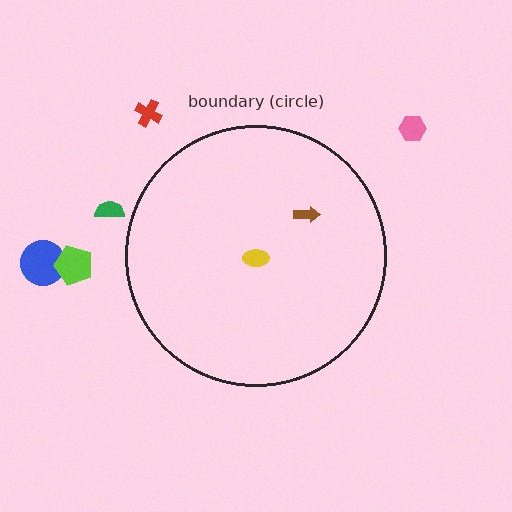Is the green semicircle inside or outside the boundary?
Outside.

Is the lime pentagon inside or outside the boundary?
Outside.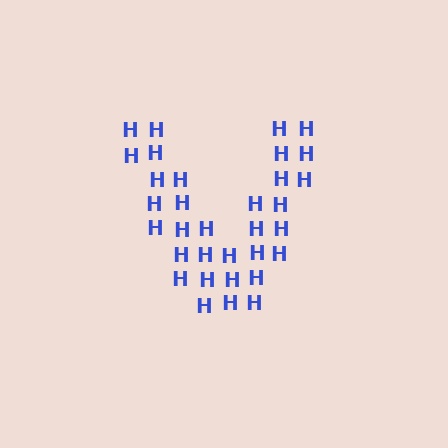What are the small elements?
The small elements are letter H's.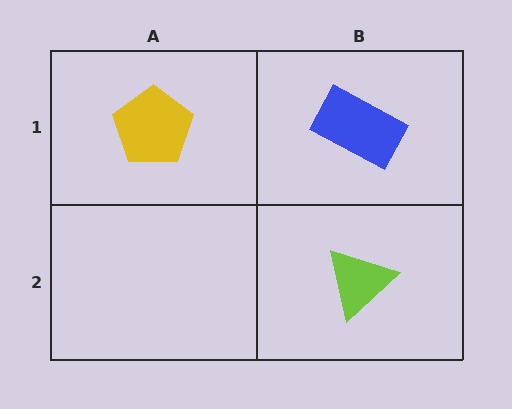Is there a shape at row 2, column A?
No, that cell is empty.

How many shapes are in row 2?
1 shape.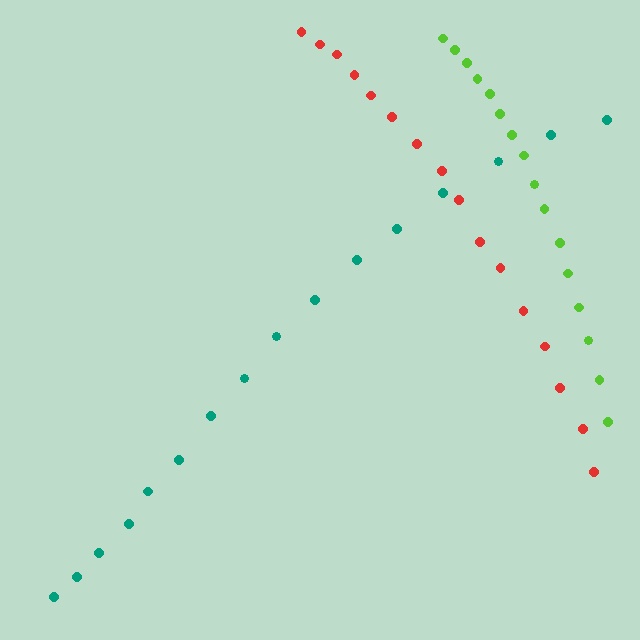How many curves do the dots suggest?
There are 3 distinct paths.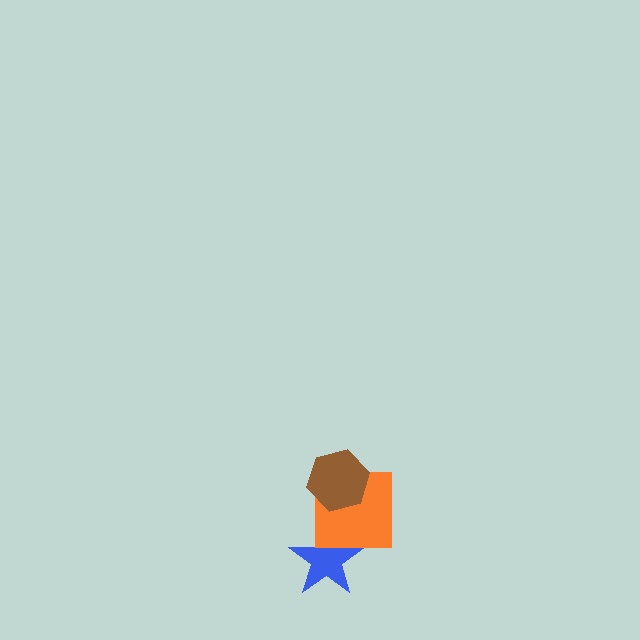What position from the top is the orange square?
The orange square is 2nd from the top.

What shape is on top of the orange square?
The brown hexagon is on top of the orange square.